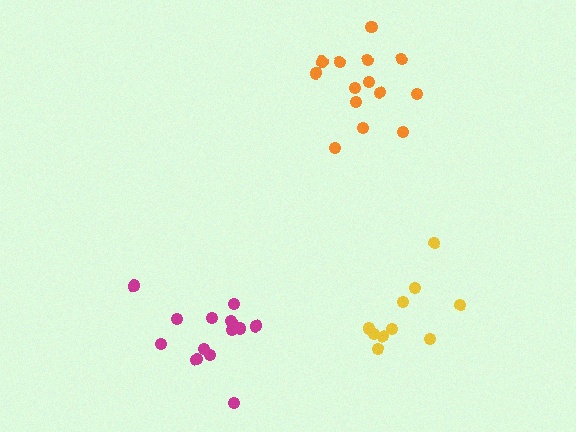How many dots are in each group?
Group 1: 14 dots, Group 2: 14 dots, Group 3: 10 dots (38 total).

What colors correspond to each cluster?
The clusters are colored: orange, magenta, yellow.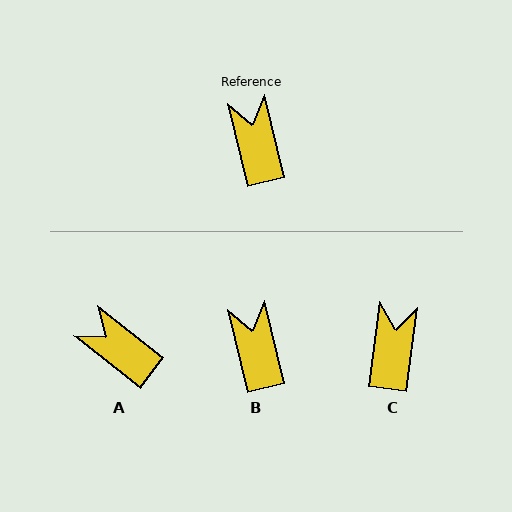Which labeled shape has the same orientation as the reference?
B.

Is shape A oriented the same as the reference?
No, it is off by about 38 degrees.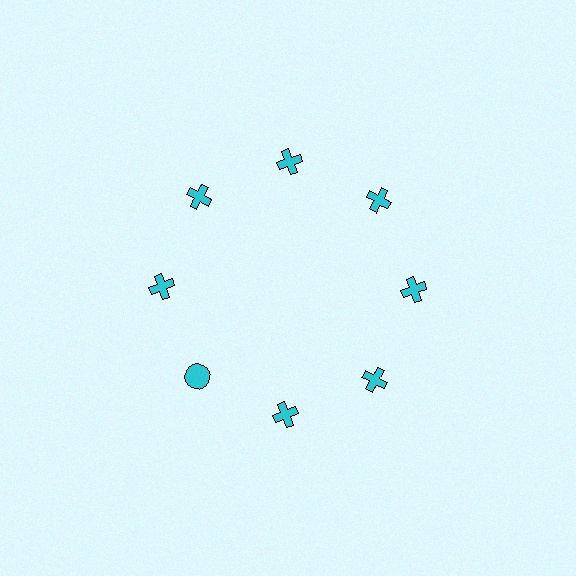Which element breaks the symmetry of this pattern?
The cyan circle at roughly the 8 o'clock position breaks the symmetry. All other shapes are cyan crosses.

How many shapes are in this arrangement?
There are 8 shapes arranged in a ring pattern.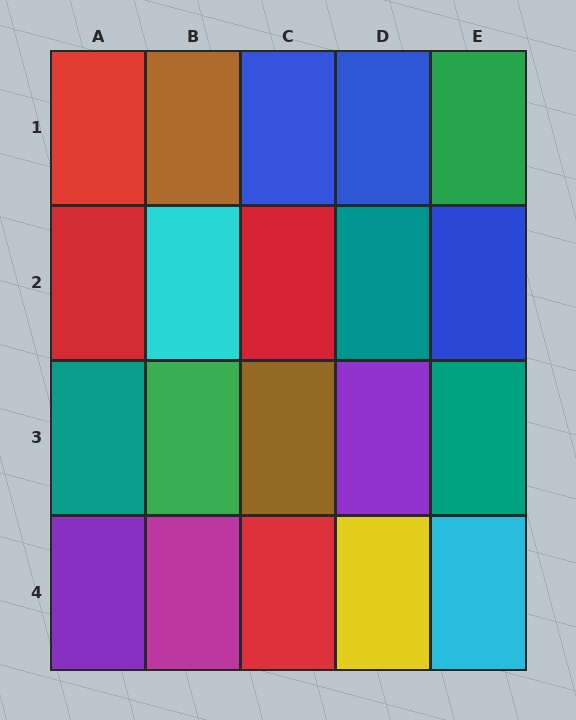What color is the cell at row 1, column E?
Green.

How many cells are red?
4 cells are red.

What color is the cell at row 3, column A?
Teal.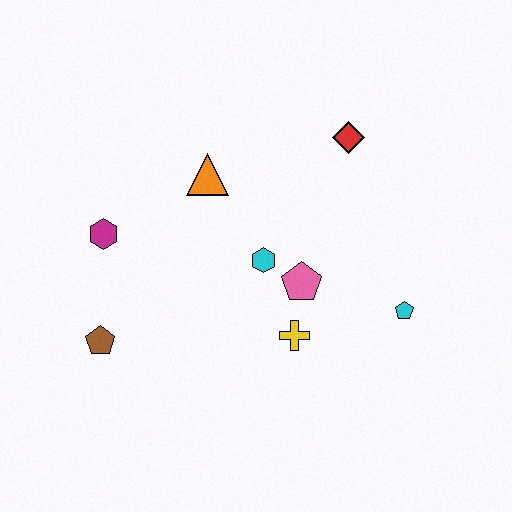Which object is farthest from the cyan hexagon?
The brown pentagon is farthest from the cyan hexagon.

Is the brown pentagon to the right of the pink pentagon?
No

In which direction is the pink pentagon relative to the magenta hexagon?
The pink pentagon is to the right of the magenta hexagon.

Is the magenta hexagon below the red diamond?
Yes